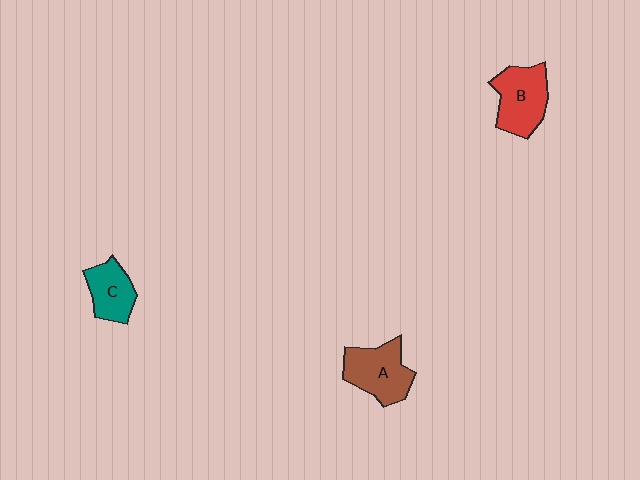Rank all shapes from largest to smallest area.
From largest to smallest: B (red), A (brown), C (teal).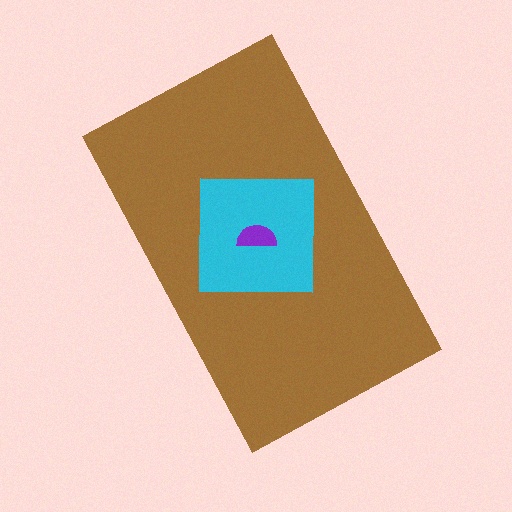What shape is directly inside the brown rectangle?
The cyan square.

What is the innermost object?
The purple semicircle.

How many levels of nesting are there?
3.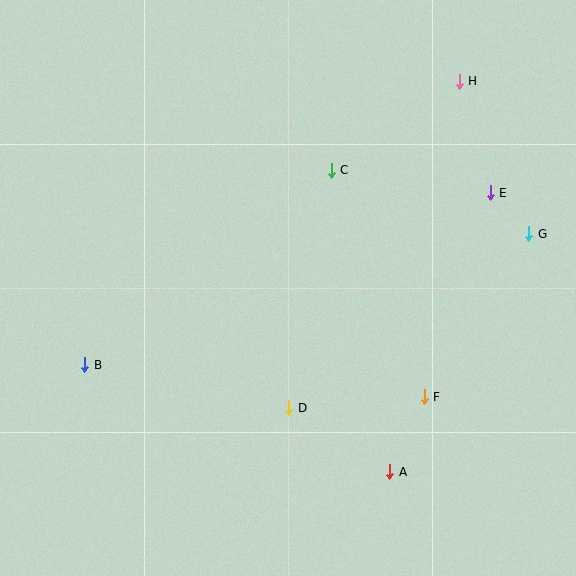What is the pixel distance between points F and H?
The distance between F and H is 317 pixels.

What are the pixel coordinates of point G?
Point G is at (529, 234).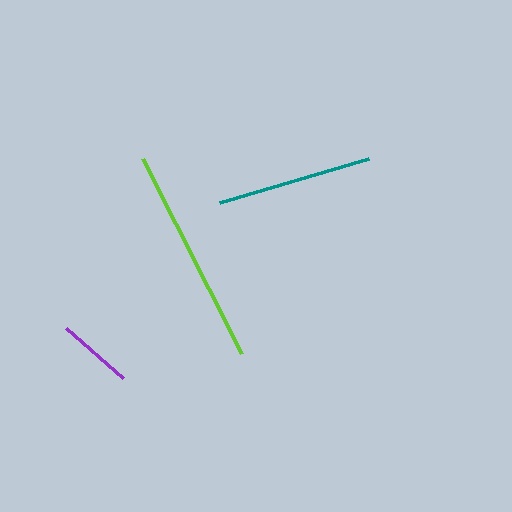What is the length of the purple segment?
The purple segment is approximately 76 pixels long.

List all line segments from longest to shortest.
From longest to shortest: lime, teal, purple.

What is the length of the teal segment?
The teal segment is approximately 156 pixels long.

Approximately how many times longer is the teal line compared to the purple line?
The teal line is approximately 2.1 times the length of the purple line.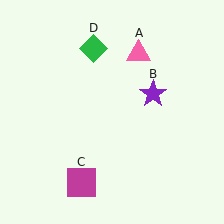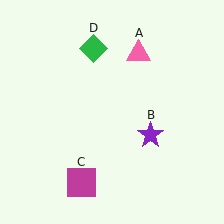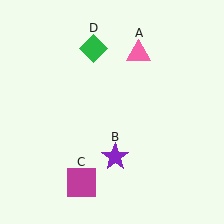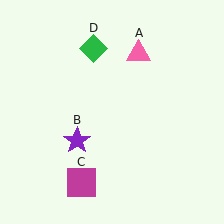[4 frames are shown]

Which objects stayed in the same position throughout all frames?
Pink triangle (object A) and magenta square (object C) and green diamond (object D) remained stationary.